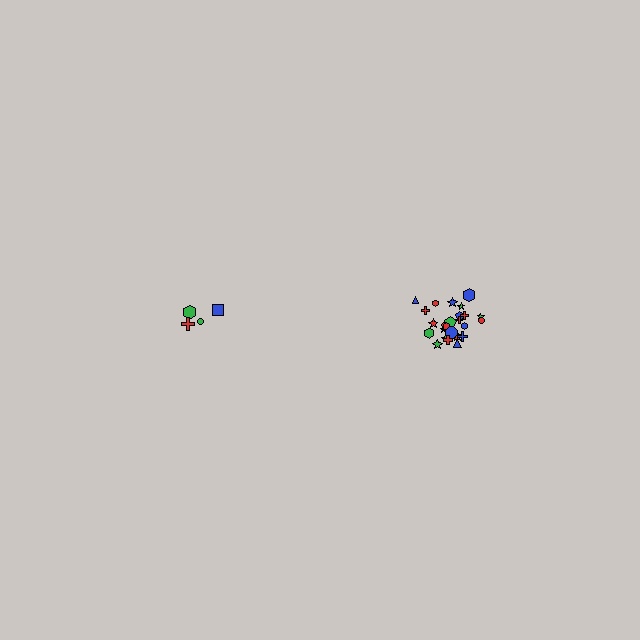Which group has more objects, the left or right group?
The right group.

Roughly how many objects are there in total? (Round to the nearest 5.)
Roughly 30 objects in total.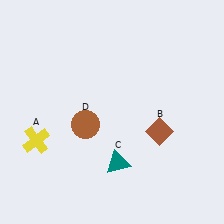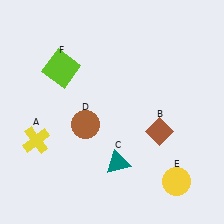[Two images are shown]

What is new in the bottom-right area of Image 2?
A yellow circle (E) was added in the bottom-right area of Image 2.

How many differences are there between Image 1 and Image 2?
There are 2 differences between the two images.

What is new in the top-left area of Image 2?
A lime square (F) was added in the top-left area of Image 2.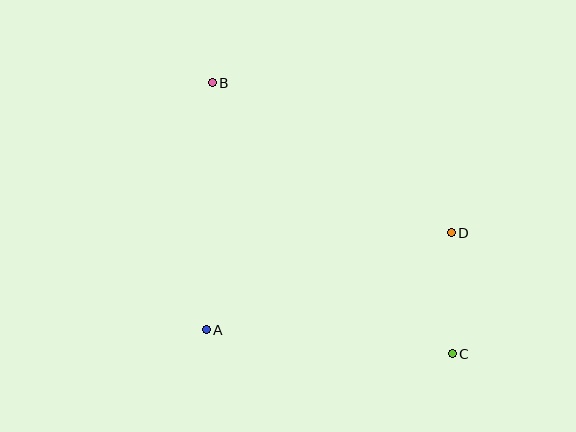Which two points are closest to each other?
Points C and D are closest to each other.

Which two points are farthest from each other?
Points B and C are farthest from each other.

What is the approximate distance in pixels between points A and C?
The distance between A and C is approximately 247 pixels.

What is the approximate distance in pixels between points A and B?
The distance between A and B is approximately 247 pixels.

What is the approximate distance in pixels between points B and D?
The distance between B and D is approximately 282 pixels.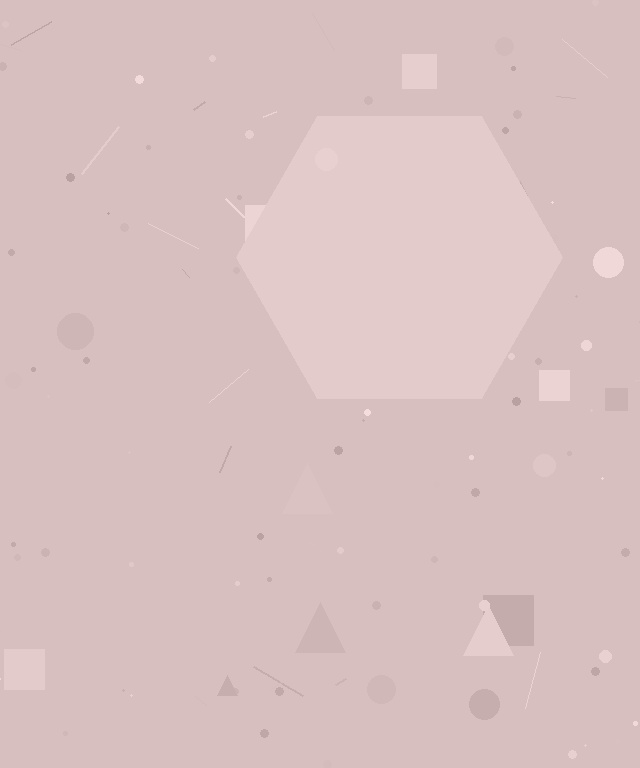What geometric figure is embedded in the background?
A hexagon is embedded in the background.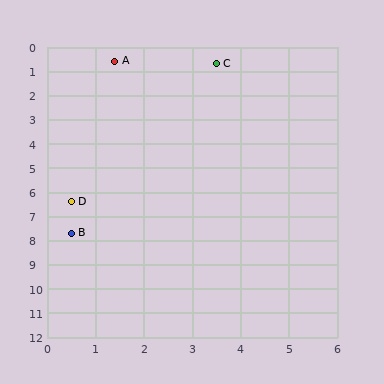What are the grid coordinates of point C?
Point C is at approximately (3.5, 0.7).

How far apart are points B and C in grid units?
Points B and C are about 7.6 grid units apart.